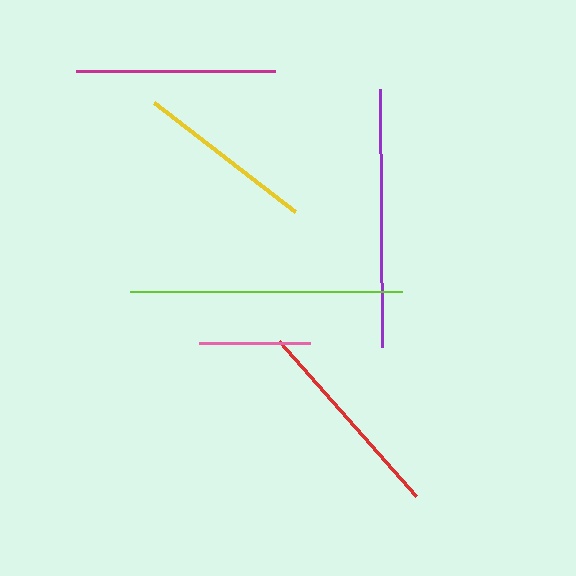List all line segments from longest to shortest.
From longest to shortest: lime, purple, red, magenta, yellow, pink.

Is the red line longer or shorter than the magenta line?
The red line is longer than the magenta line.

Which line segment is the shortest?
The pink line is the shortest at approximately 112 pixels.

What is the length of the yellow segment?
The yellow segment is approximately 179 pixels long.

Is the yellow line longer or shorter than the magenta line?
The magenta line is longer than the yellow line.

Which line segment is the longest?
The lime line is the longest at approximately 272 pixels.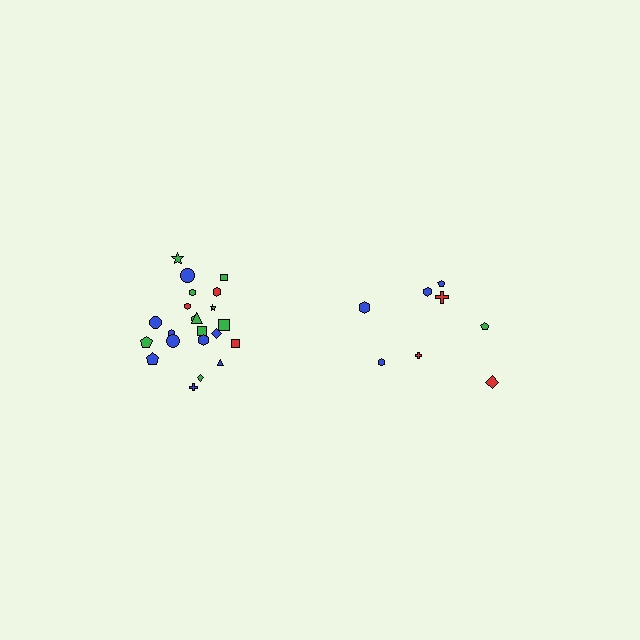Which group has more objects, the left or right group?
The left group.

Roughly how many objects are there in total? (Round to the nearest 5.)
Roughly 30 objects in total.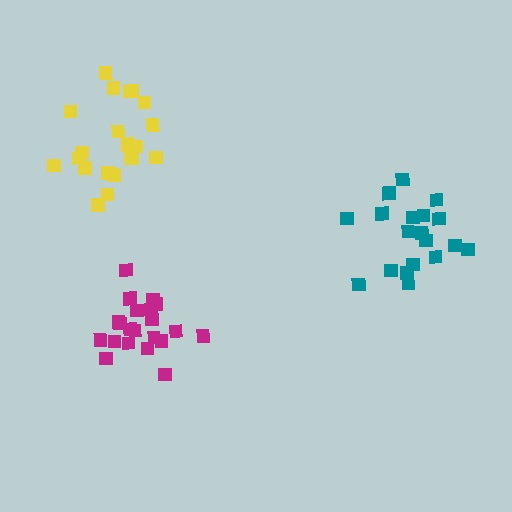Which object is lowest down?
The magenta cluster is bottommost.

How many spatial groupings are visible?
There are 3 spatial groupings.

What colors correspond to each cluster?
The clusters are colored: yellow, magenta, teal.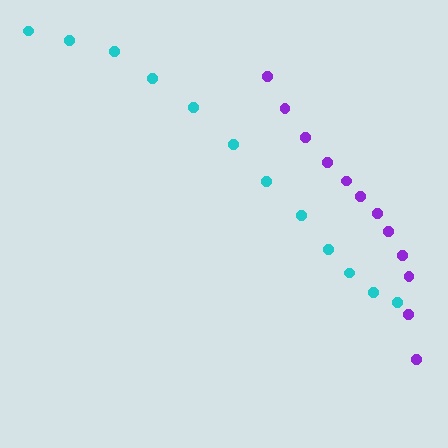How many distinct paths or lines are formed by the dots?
There are 2 distinct paths.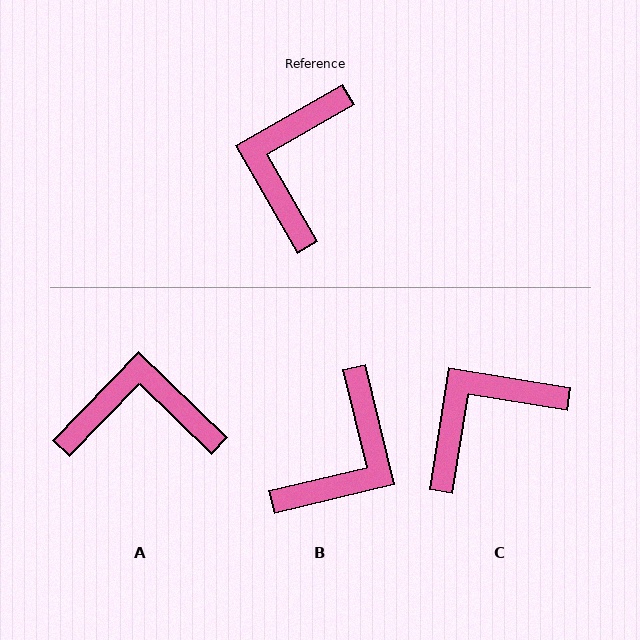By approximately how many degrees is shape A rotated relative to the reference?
Approximately 74 degrees clockwise.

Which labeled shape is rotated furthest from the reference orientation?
B, about 164 degrees away.